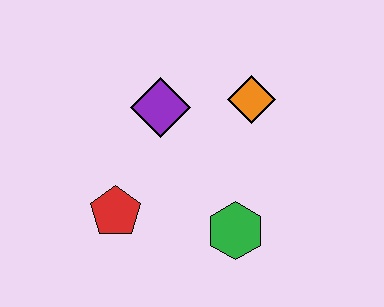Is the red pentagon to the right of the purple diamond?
No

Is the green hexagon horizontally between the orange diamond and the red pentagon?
Yes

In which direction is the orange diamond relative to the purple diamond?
The orange diamond is to the right of the purple diamond.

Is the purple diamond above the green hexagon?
Yes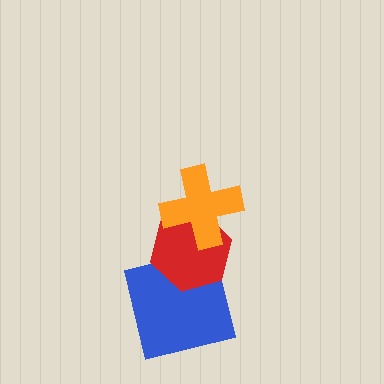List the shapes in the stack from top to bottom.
From top to bottom: the orange cross, the red hexagon, the blue square.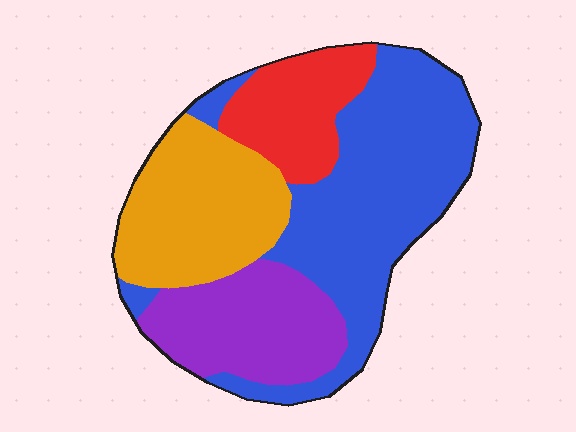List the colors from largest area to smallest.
From largest to smallest: blue, orange, purple, red.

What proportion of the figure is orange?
Orange covers 24% of the figure.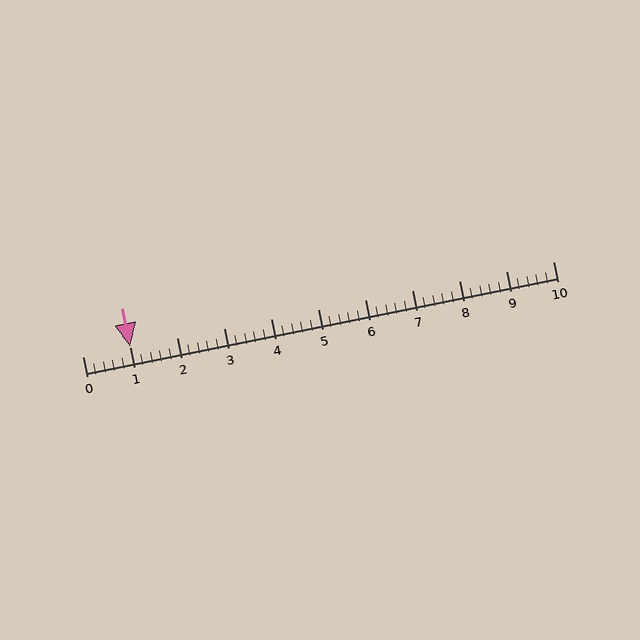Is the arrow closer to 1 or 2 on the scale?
The arrow is closer to 1.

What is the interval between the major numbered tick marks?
The major tick marks are spaced 1 units apart.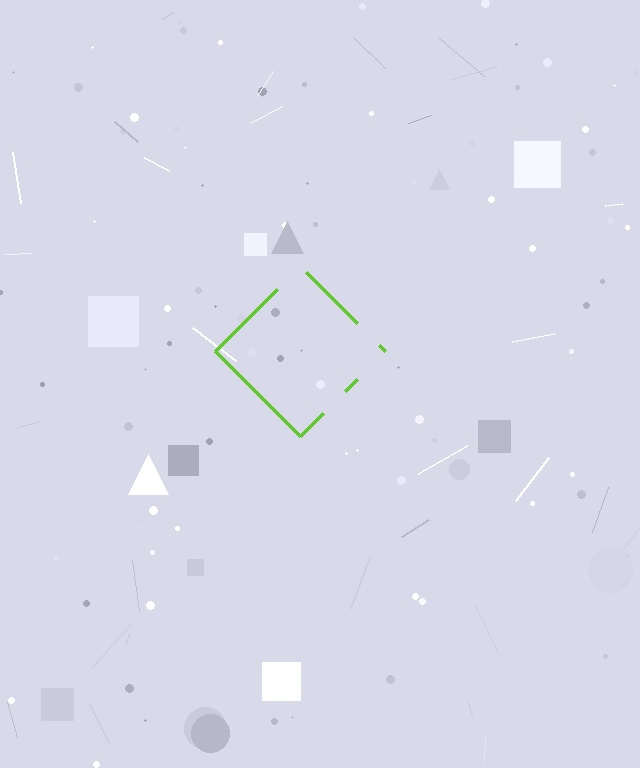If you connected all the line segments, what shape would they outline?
They would outline a diamond.